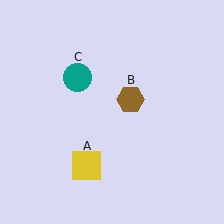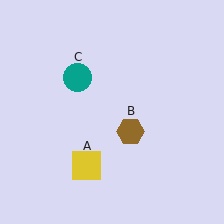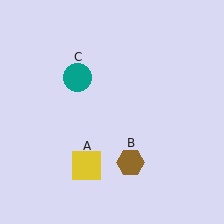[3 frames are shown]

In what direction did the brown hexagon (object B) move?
The brown hexagon (object B) moved down.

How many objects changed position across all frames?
1 object changed position: brown hexagon (object B).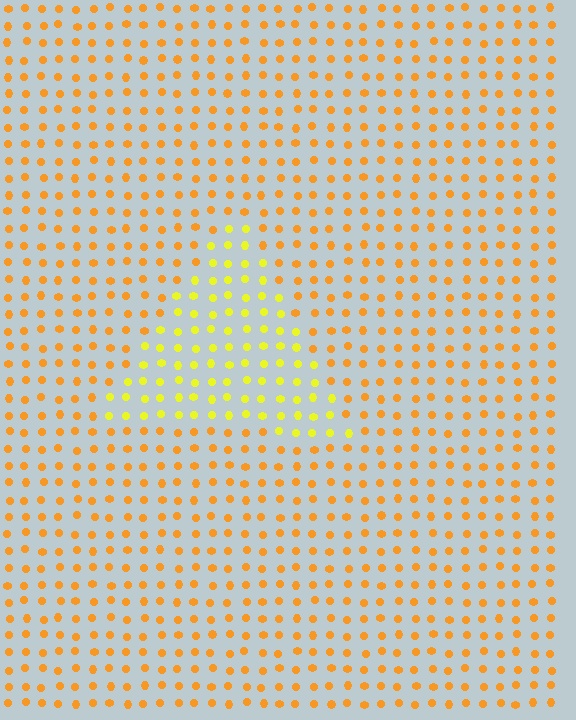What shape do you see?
I see a triangle.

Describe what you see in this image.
The image is filled with small orange elements in a uniform arrangement. A triangle-shaped region is visible where the elements are tinted to a slightly different hue, forming a subtle color boundary.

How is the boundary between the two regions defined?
The boundary is defined purely by a slight shift in hue (about 31 degrees). Spacing, size, and orientation are identical on both sides.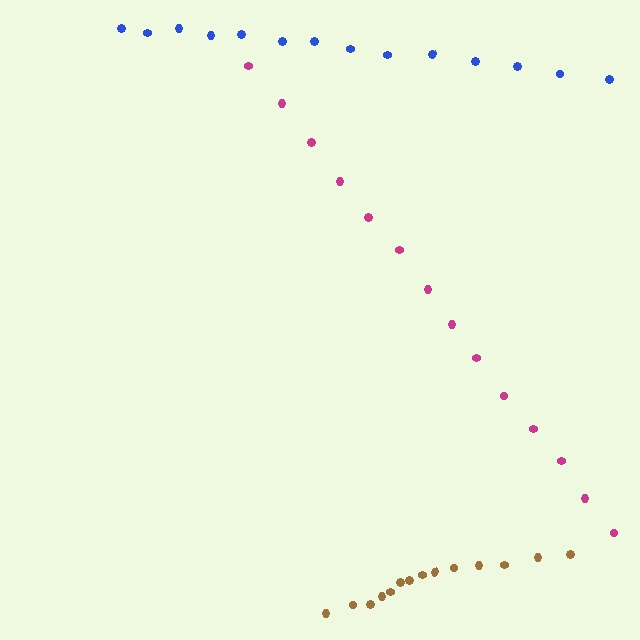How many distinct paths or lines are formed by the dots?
There are 3 distinct paths.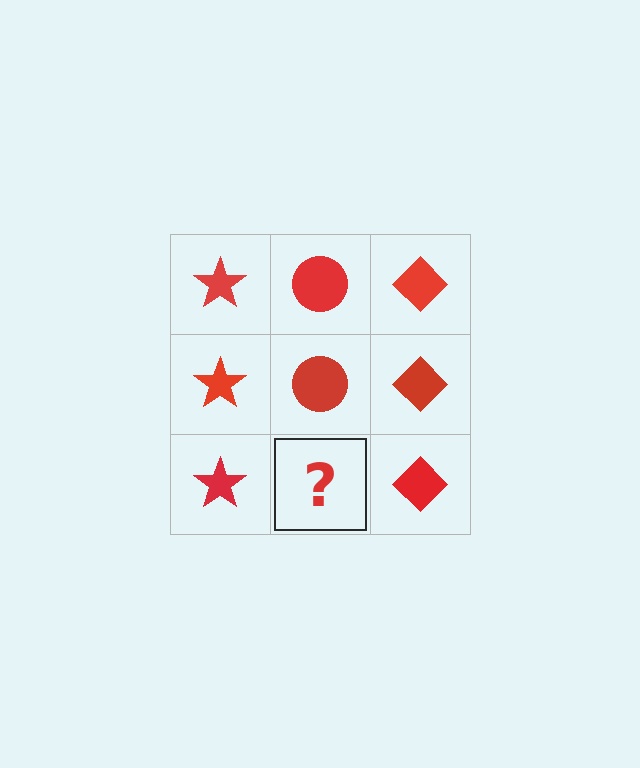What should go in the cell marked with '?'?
The missing cell should contain a red circle.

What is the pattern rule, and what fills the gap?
The rule is that each column has a consistent shape. The gap should be filled with a red circle.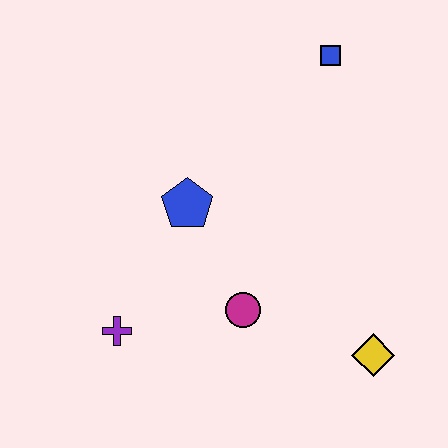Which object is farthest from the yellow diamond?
The blue square is farthest from the yellow diamond.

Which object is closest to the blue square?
The blue pentagon is closest to the blue square.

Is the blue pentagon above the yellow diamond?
Yes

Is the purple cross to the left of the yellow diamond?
Yes